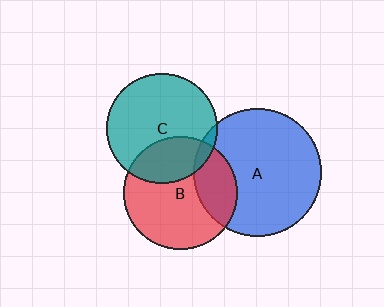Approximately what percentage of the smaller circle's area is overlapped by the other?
Approximately 5%.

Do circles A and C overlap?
Yes.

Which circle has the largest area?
Circle A (blue).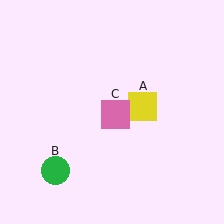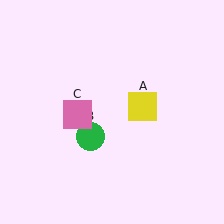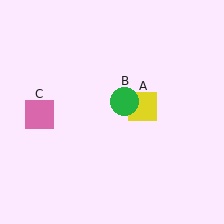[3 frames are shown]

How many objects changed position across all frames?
2 objects changed position: green circle (object B), pink square (object C).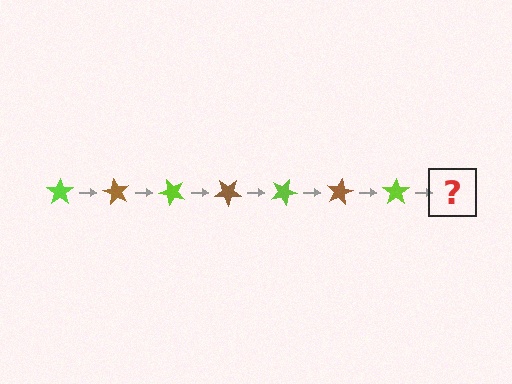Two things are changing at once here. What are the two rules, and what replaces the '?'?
The two rules are that it rotates 60 degrees each step and the color cycles through lime and brown. The '?' should be a brown star, rotated 420 degrees from the start.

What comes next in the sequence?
The next element should be a brown star, rotated 420 degrees from the start.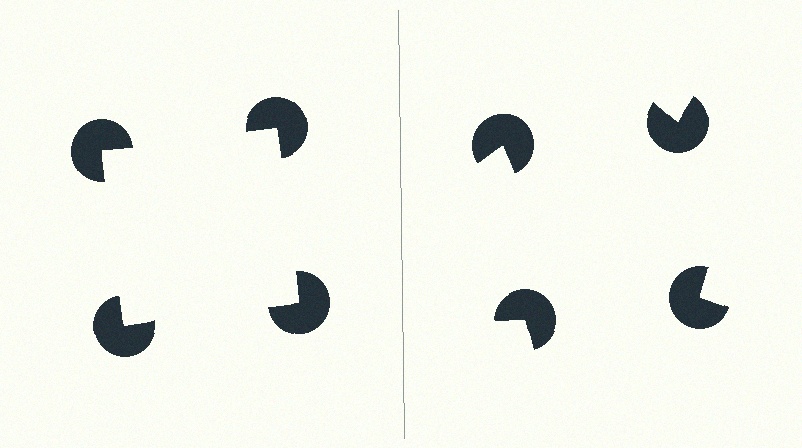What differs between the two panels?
The pac-man discs are positioned identically on both sides; only the wedge orientations differ. On the left they align to a square; on the right they are misaligned.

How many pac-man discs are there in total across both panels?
8 — 4 on each side.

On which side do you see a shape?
An illusory square appears on the left side. On the right side the wedge cuts are rotated, so no coherent shape forms.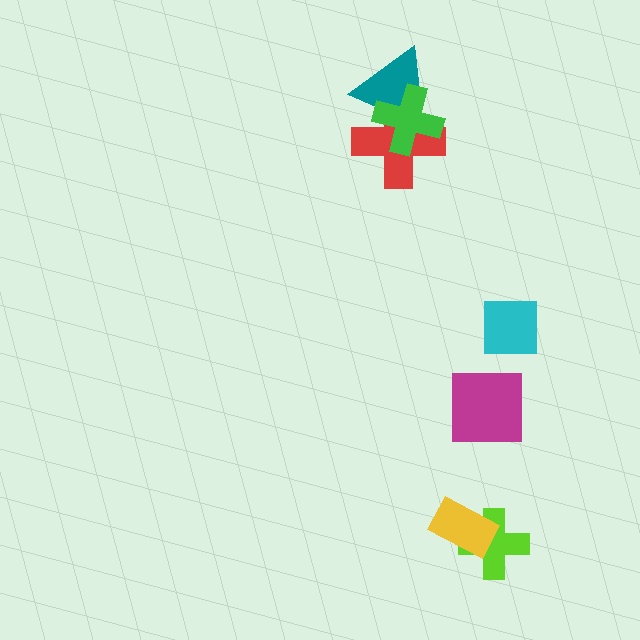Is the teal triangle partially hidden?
Yes, it is partially covered by another shape.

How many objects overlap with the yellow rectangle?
1 object overlaps with the yellow rectangle.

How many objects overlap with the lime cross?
1 object overlaps with the lime cross.